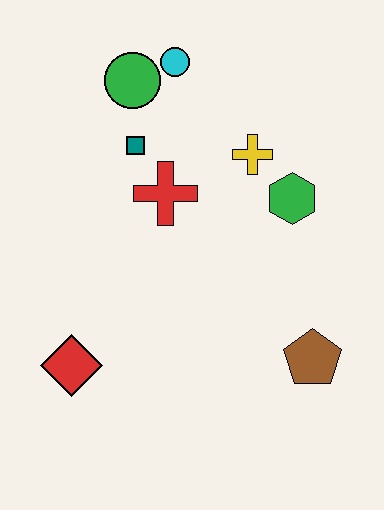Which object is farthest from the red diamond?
The cyan circle is farthest from the red diamond.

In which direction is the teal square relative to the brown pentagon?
The teal square is above the brown pentagon.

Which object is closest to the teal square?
The red cross is closest to the teal square.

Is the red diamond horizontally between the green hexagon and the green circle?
No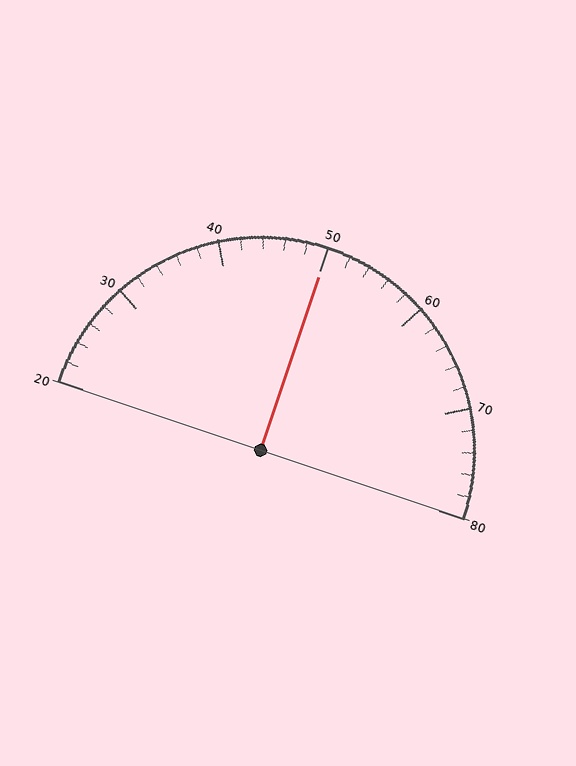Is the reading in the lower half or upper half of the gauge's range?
The reading is in the upper half of the range (20 to 80).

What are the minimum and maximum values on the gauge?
The gauge ranges from 20 to 80.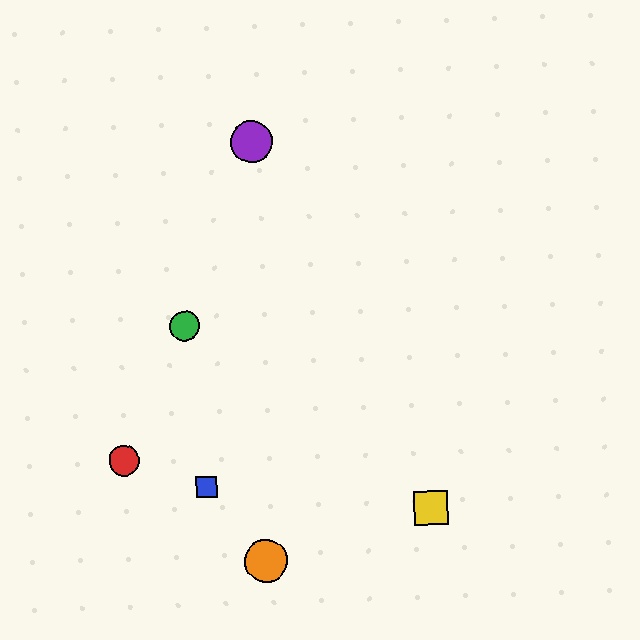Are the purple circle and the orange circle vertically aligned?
Yes, both are at x≈252.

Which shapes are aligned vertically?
The purple circle, the orange circle are aligned vertically.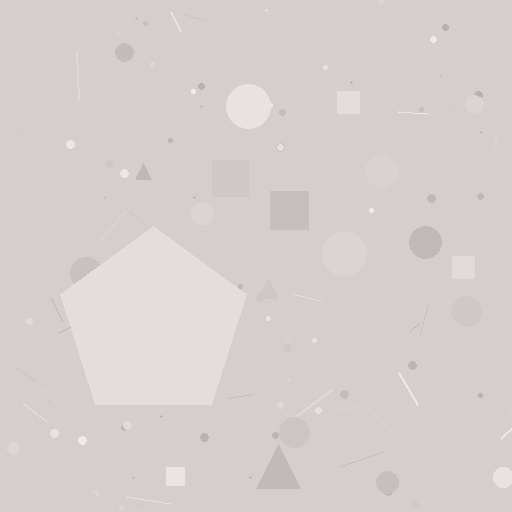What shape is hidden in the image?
A pentagon is hidden in the image.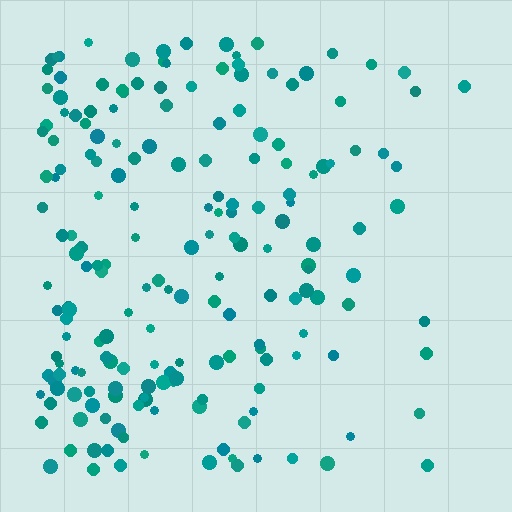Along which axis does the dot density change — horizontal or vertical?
Horizontal.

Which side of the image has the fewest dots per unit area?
The right.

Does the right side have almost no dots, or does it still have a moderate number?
Still a moderate number, just noticeably fewer than the left.